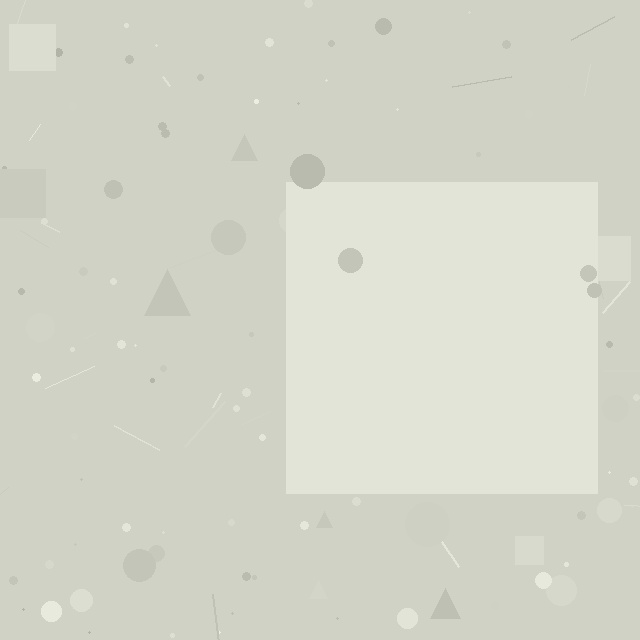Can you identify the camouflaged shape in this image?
The camouflaged shape is a square.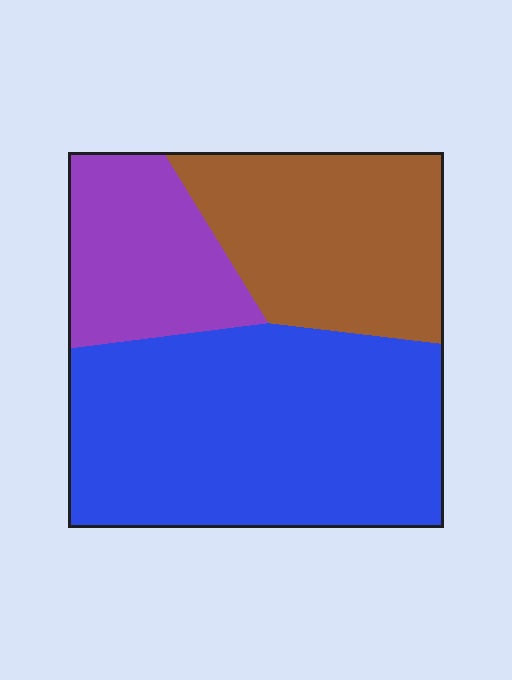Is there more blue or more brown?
Blue.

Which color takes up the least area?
Purple, at roughly 20%.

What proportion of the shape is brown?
Brown takes up between a sixth and a third of the shape.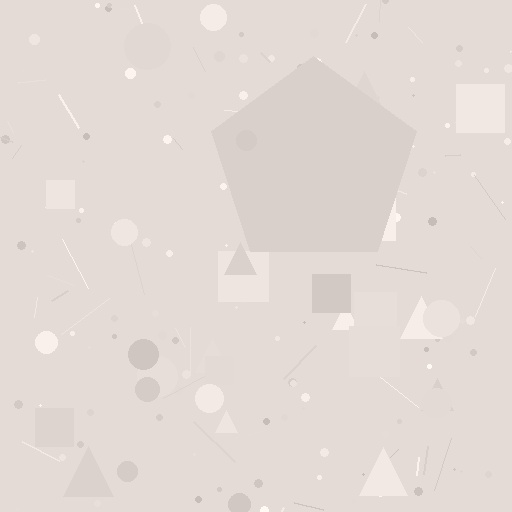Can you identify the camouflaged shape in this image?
The camouflaged shape is a pentagon.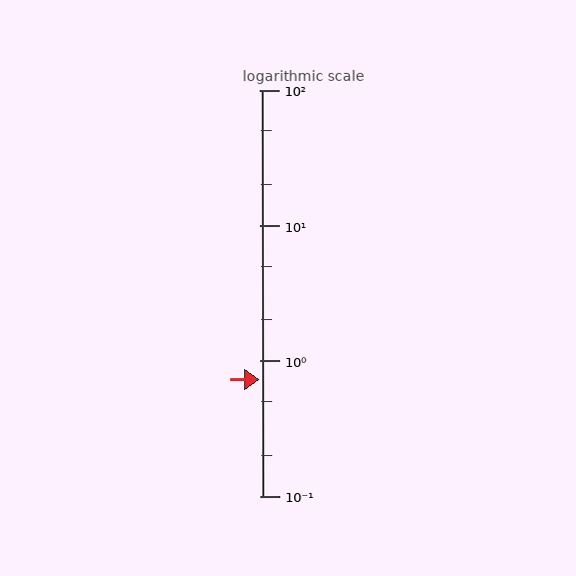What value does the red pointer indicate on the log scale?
The pointer indicates approximately 0.72.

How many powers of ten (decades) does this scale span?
The scale spans 3 decades, from 0.1 to 100.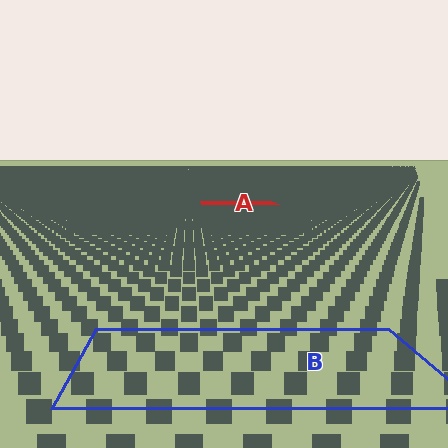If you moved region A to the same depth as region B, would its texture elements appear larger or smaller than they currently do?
They would appear larger. At a closer depth, the same texture elements are projected at a bigger on-screen size.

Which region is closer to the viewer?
Region B is closer. The texture elements there are larger and more spread out.